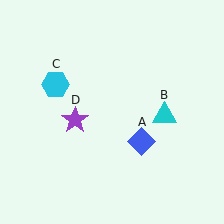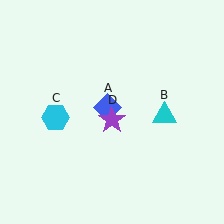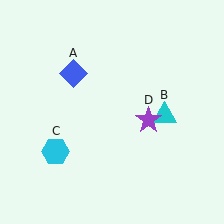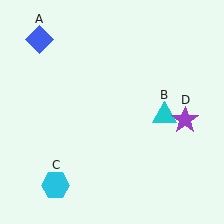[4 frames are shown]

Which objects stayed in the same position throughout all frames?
Cyan triangle (object B) remained stationary.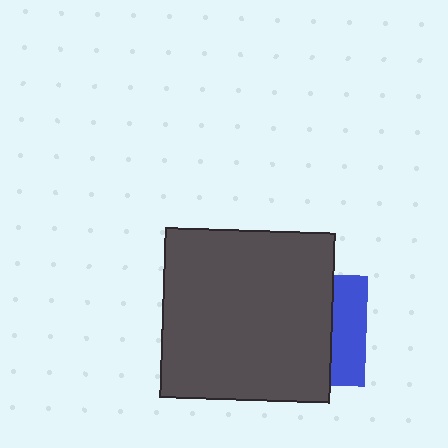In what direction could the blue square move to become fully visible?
The blue square could move right. That would shift it out from behind the dark gray square entirely.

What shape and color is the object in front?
The object in front is a dark gray square.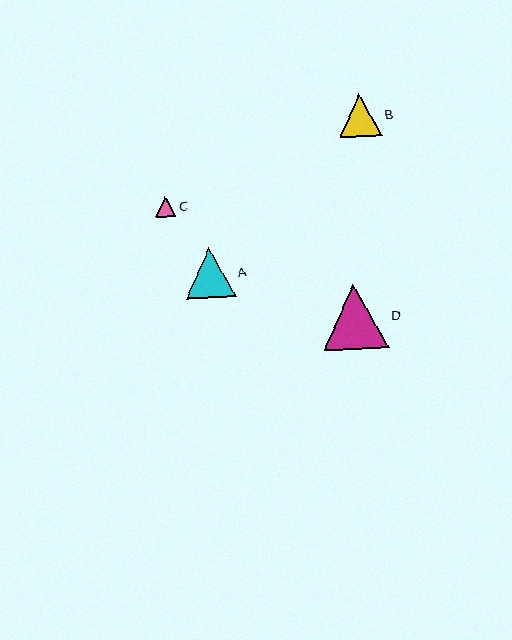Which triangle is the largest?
Triangle D is the largest with a size of approximately 66 pixels.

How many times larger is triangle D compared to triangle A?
Triangle D is approximately 1.3 times the size of triangle A.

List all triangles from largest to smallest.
From largest to smallest: D, A, B, C.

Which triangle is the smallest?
Triangle C is the smallest with a size of approximately 20 pixels.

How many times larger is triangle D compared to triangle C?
Triangle D is approximately 3.2 times the size of triangle C.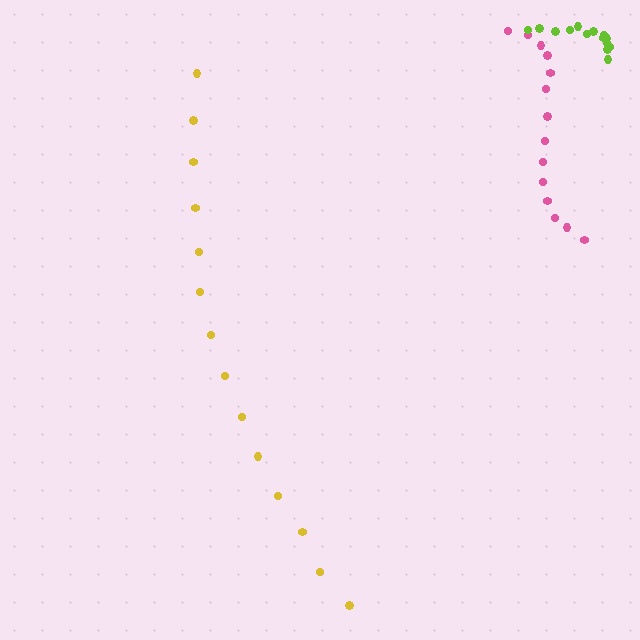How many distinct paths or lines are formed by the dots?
There are 3 distinct paths.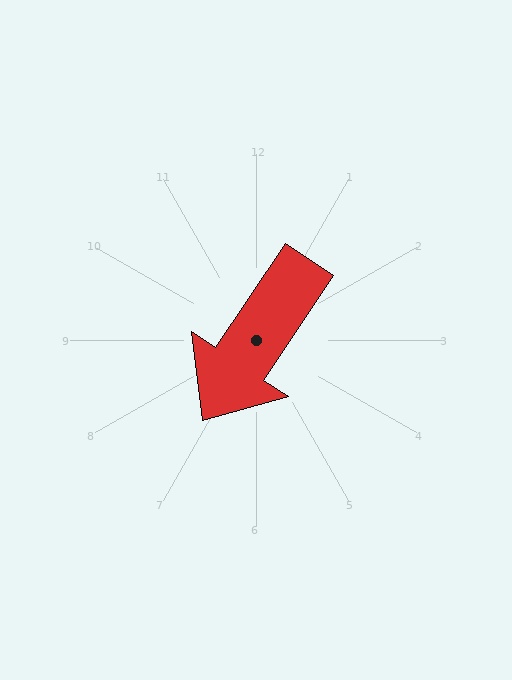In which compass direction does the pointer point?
Southwest.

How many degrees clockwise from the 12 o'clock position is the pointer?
Approximately 214 degrees.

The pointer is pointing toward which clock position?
Roughly 7 o'clock.